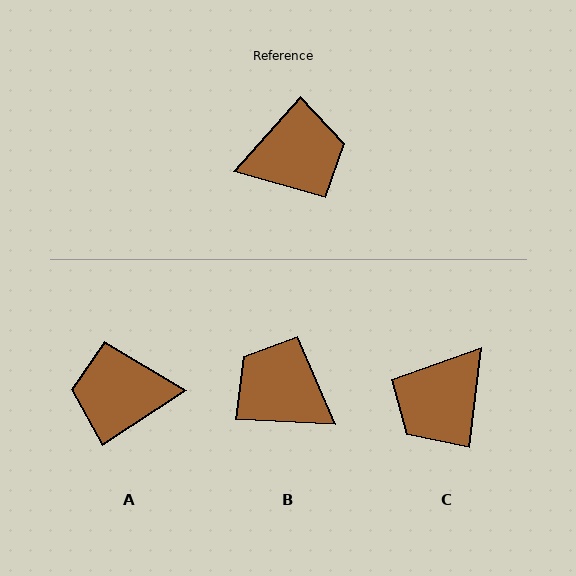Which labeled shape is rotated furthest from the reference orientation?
A, about 165 degrees away.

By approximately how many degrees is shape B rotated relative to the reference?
Approximately 129 degrees counter-clockwise.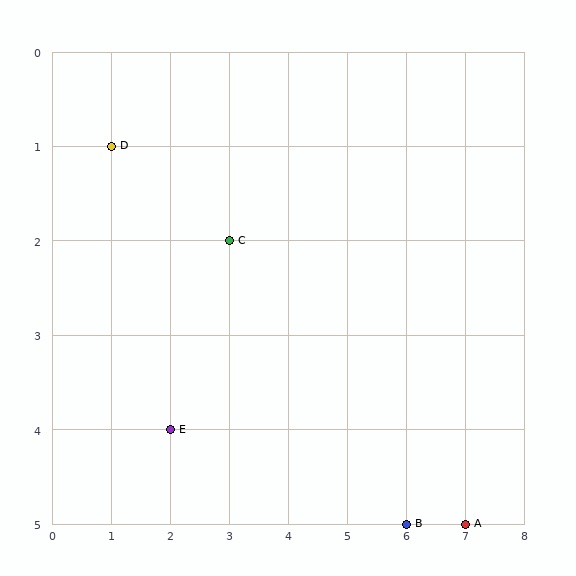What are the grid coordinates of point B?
Point B is at grid coordinates (6, 5).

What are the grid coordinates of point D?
Point D is at grid coordinates (1, 1).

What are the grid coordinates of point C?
Point C is at grid coordinates (3, 2).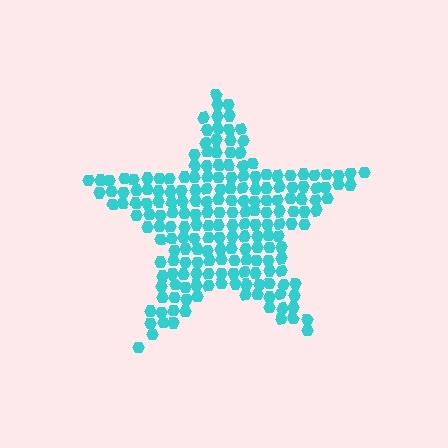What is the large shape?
The large shape is a star.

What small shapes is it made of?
It is made of small hexagons.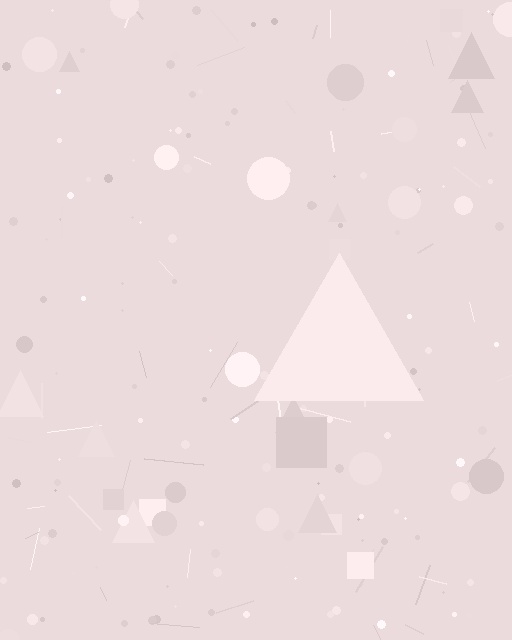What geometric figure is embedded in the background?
A triangle is embedded in the background.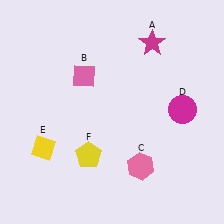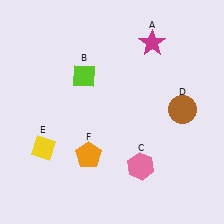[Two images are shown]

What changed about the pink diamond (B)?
In Image 1, B is pink. In Image 2, it changed to lime.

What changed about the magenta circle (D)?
In Image 1, D is magenta. In Image 2, it changed to brown.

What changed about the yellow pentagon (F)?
In Image 1, F is yellow. In Image 2, it changed to orange.